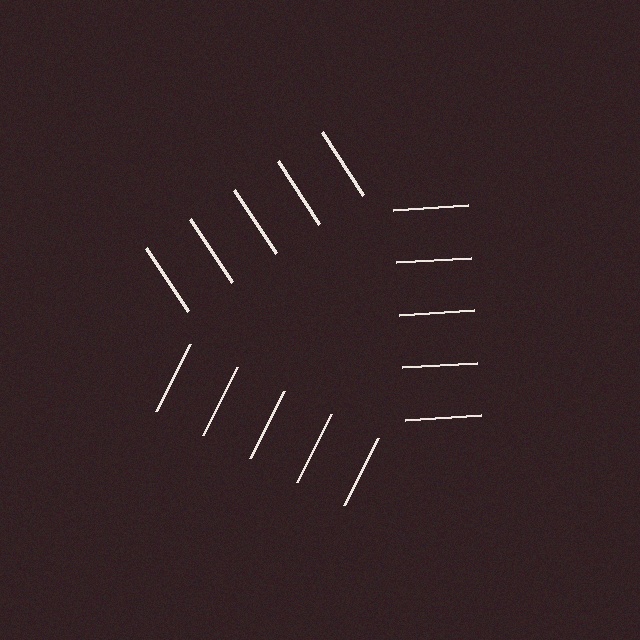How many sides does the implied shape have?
3 sides — the line-ends trace a triangle.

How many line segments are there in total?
15 — 5 along each of the 3 edges.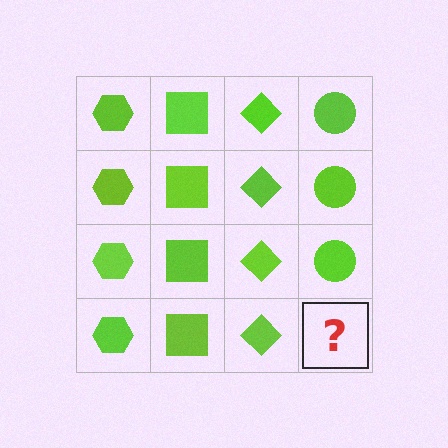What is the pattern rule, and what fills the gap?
The rule is that each column has a consistent shape. The gap should be filled with a lime circle.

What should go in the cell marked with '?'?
The missing cell should contain a lime circle.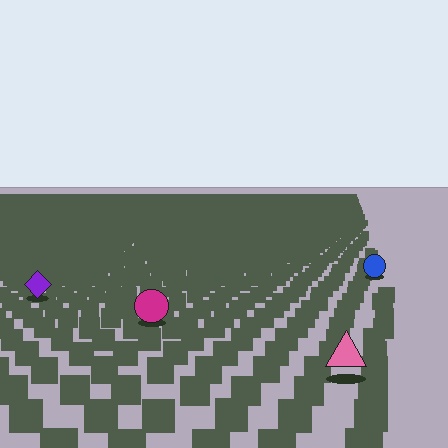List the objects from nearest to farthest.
From nearest to farthest: the pink triangle, the magenta circle, the purple diamond, the blue circle.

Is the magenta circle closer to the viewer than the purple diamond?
Yes. The magenta circle is closer — you can tell from the texture gradient: the ground texture is coarser near it.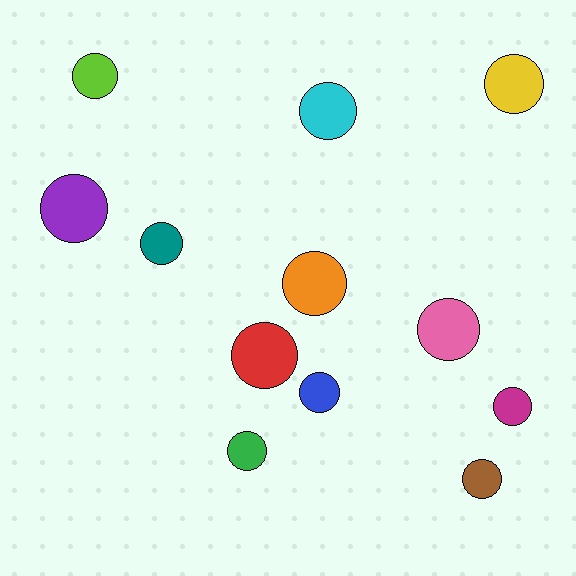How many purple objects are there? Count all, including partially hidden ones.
There is 1 purple object.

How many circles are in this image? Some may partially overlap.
There are 12 circles.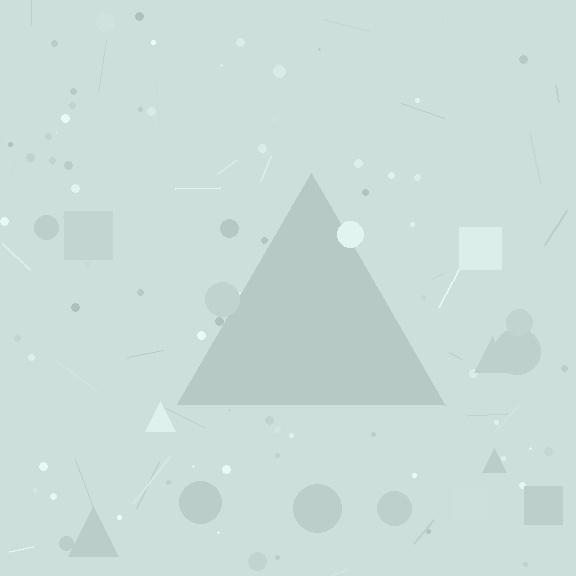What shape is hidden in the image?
A triangle is hidden in the image.